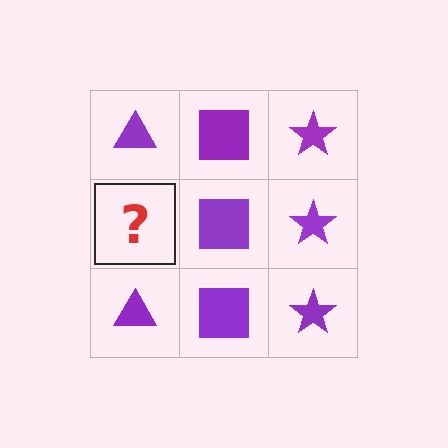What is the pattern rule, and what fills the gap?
The rule is that each column has a consistent shape. The gap should be filled with a purple triangle.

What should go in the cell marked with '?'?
The missing cell should contain a purple triangle.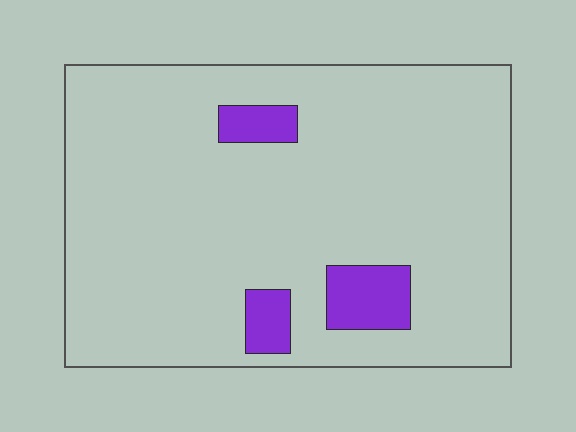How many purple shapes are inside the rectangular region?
3.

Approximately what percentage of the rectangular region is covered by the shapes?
Approximately 10%.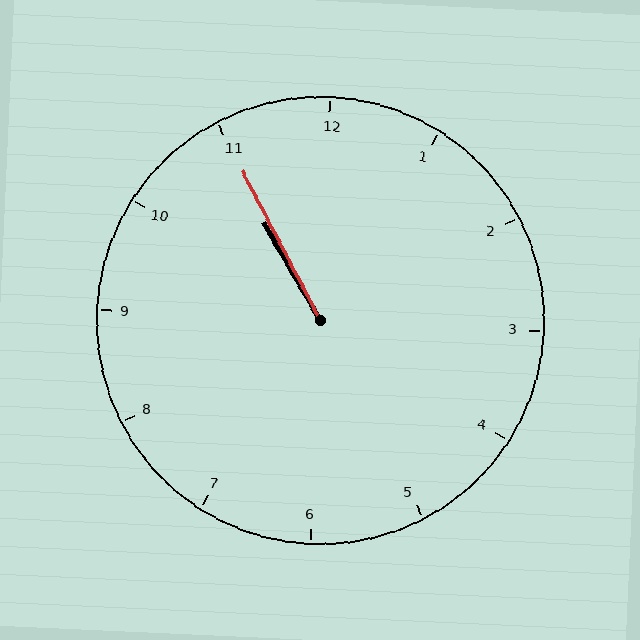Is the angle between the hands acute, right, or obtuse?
It is acute.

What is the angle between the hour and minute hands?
Approximately 2 degrees.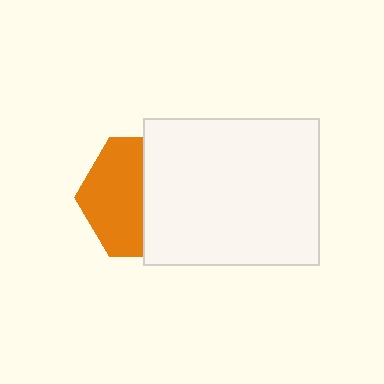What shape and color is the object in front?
The object in front is a white rectangle.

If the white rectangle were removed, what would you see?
You would see the complete orange hexagon.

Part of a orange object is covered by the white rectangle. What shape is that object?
It is a hexagon.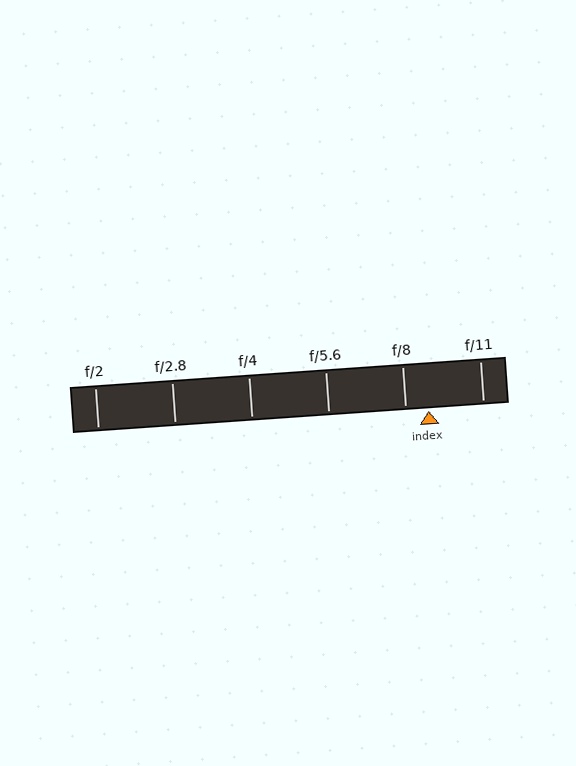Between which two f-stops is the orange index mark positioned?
The index mark is between f/8 and f/11.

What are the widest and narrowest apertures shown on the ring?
The widest aperture shown is f/2 and the narrowest is f/11.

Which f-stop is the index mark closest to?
The index mark is closest to f/8.